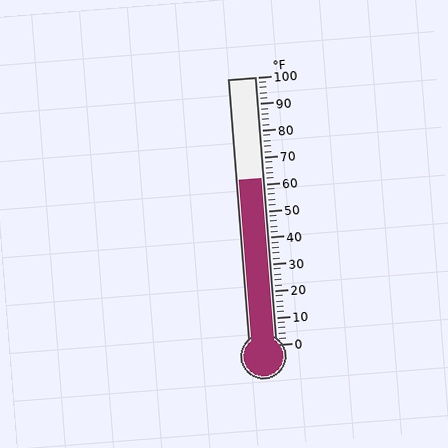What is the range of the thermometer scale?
The thermometer scale ranges from 0°F to 100°F.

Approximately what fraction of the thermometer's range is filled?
The thermometer is filled to approximately 60% of its range.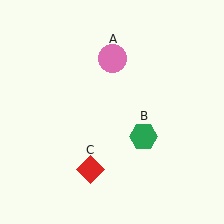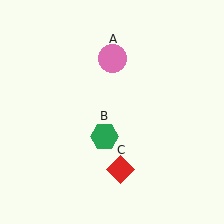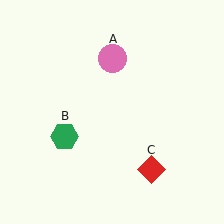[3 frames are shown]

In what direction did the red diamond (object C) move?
The red diamond (object C) moved right.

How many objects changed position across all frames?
2 objects changed position: green hexagon (object B), red diamond (object C).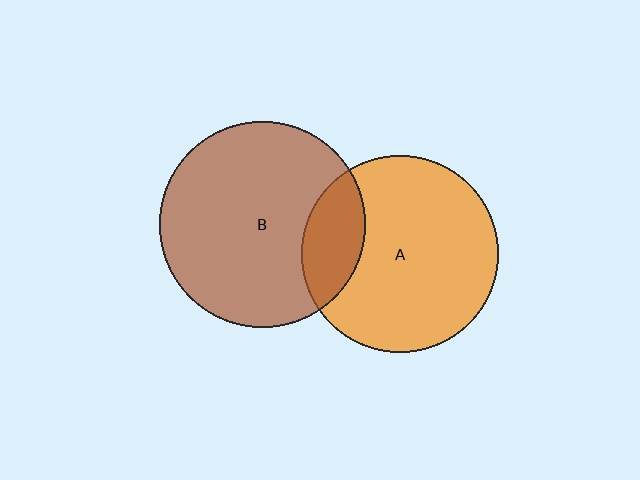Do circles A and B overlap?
Yes.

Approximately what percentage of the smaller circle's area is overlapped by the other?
Approximately 20%.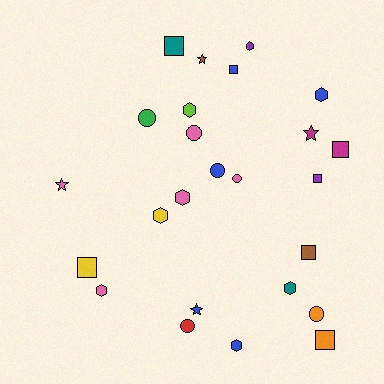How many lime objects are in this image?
There is 1 lime object.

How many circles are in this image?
There are 6 circles.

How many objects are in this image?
There are 25 objects.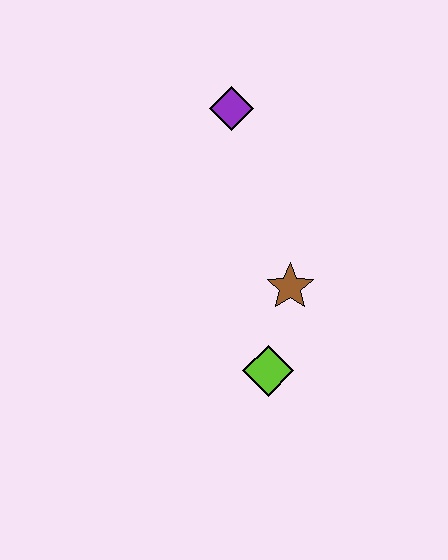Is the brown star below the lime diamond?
No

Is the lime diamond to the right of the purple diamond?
Yes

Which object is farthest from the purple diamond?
The lime diamond is farthest from the purple diamond.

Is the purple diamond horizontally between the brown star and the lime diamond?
No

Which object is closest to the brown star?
The lime diamond is closest to the brown star.